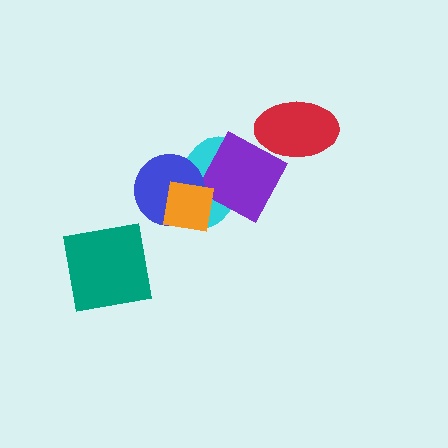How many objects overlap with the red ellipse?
0 objects overlap with the red ellipse.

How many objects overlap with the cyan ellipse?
3 objects overlap with the cyan ellipse.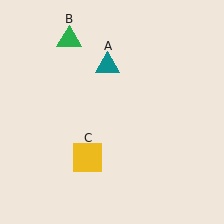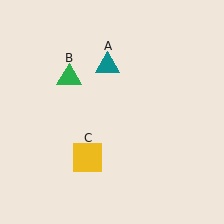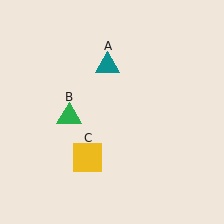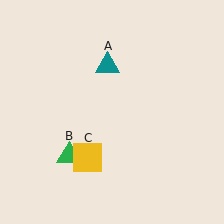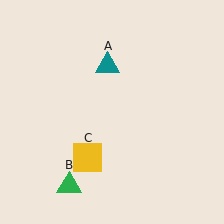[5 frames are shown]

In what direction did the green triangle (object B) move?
The green triangle (object B) moved down.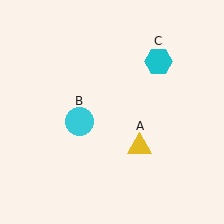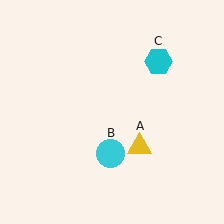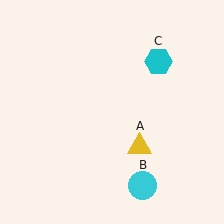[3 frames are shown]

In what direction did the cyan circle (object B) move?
The cyan circle (object B) moved down and to the right.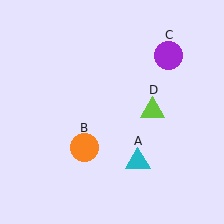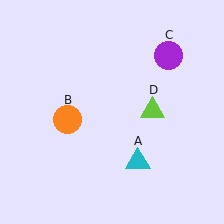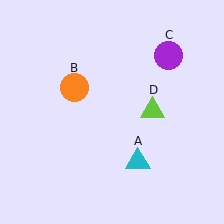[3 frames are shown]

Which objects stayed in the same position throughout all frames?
Cyan triangle (object A) and purple circle (object C) and lime triangle (object D) remained stationary.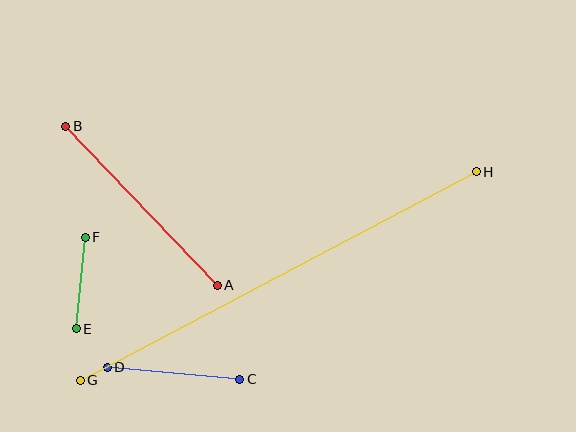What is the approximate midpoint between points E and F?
The midpoint is at approximately (81, 283) pixels.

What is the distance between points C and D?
The distance is approximately 133 pixels.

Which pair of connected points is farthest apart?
Points G and H are farthest apart.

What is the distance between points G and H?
The distance is approximately 448 pixels.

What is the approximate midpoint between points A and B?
The midpoint is at approximately (141, 206) pixels.